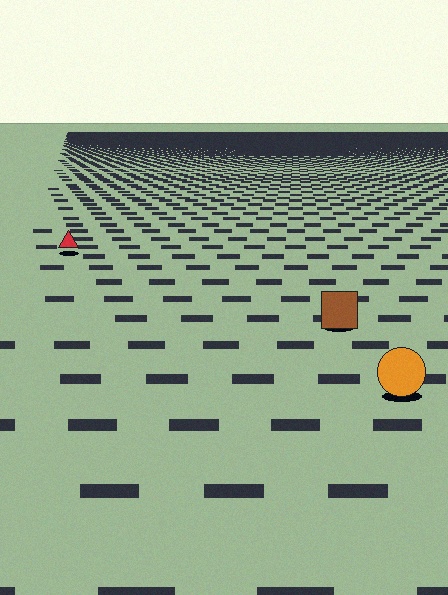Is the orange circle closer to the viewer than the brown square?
Yes. The orange circle is closer — you can tell from the texture gradient: the ground texture is coarser near it.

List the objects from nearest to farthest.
From nearest to farthest: the orange circle, the brown square, the red triangle.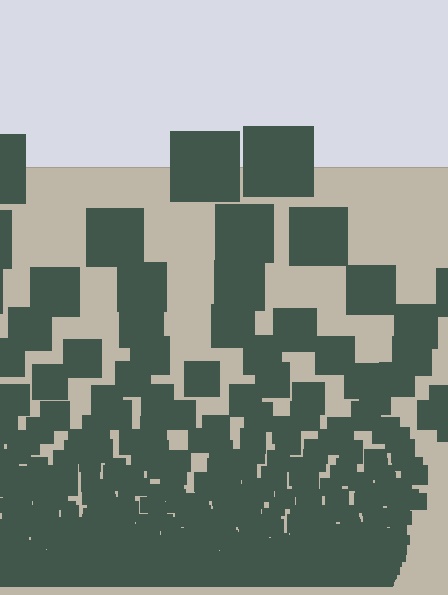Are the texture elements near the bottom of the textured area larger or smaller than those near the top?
Smaller. The gradient is inverted — elements near the bottom are smaller and denser.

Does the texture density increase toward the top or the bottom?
Density increases toward the bottom.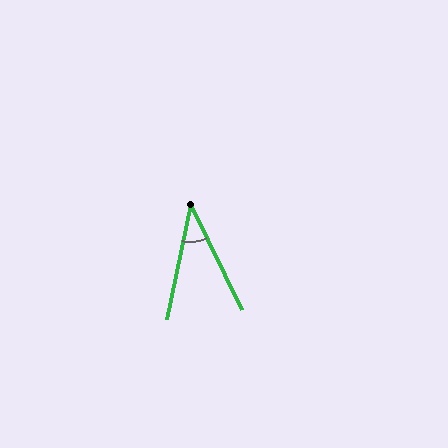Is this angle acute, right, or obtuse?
It is acute.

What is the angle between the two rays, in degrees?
Approximately 38 degrees.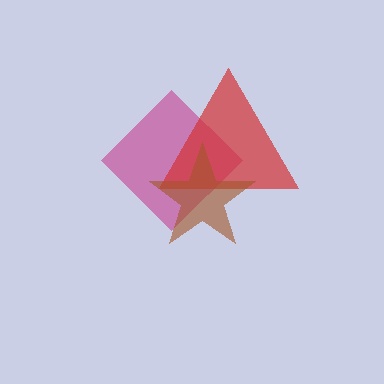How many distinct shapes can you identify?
There are 3 distinct shapes: a magenta diamond, a red triangle, a brown star.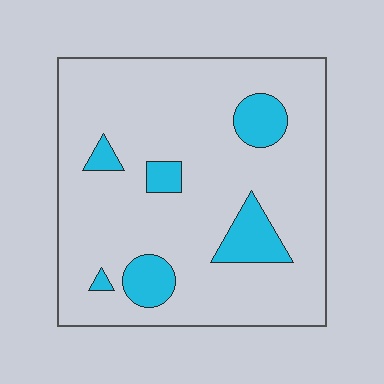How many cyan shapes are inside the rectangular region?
6.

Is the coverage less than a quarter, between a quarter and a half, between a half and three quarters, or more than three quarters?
Less than a quarter.